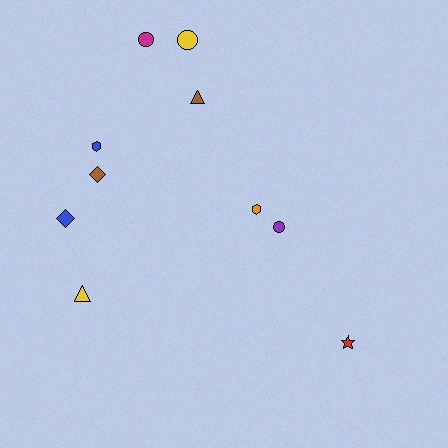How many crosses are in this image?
There are no crosses.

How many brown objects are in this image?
There are 2 brown objects.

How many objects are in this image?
There are 10 objects.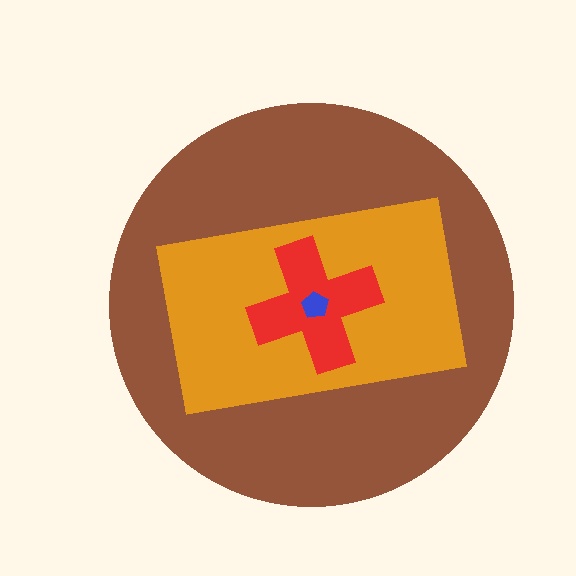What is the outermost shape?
The brown circle.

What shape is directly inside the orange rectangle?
The red cross.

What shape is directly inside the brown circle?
The orange rectangle.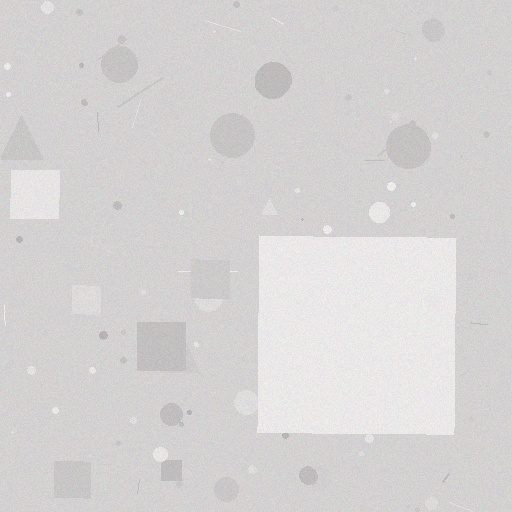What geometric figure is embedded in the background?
A square is embedded in the background.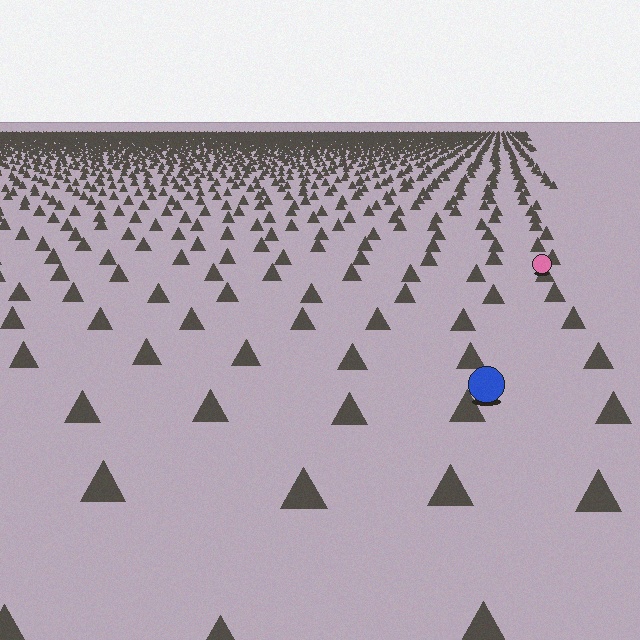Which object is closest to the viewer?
The blue circle is closest. The texture marks near it are larger and more spread out.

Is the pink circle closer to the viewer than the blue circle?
No. The blue circle is closer — you can tell from the texture gradient: the ground texture is coarser near it.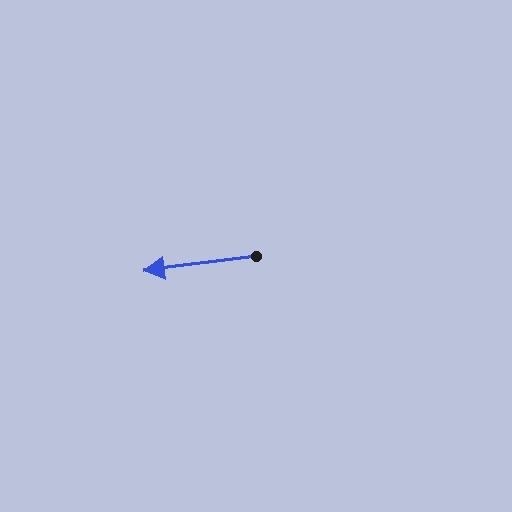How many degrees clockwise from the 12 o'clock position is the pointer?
Approximately 263 degrees.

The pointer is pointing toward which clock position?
Roughly 9 o'clock.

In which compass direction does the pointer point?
West.